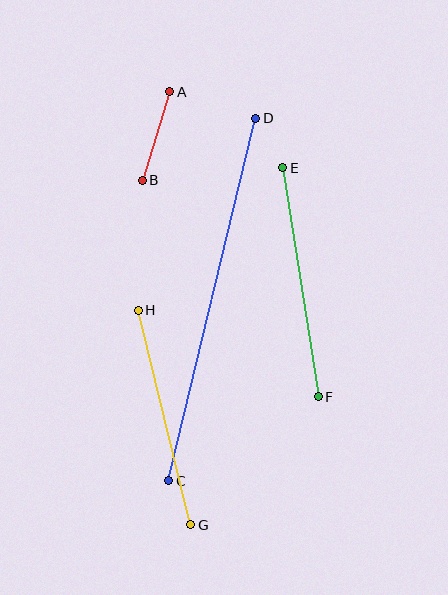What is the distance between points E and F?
The distance is approximately 231 pixels.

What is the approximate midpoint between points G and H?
The midpoint is at approximately (164, 417) pixels.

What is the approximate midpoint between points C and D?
The midpoint is at approximately (212, 299) pixels.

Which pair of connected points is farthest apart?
Points C and D are farthest apart.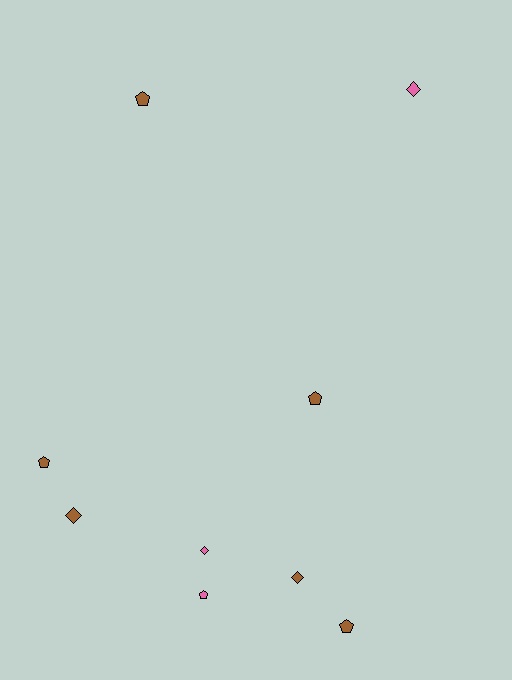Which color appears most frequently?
Brown, with 6 objects.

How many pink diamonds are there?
There are 2 pink diamonds.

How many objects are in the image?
There are 9 objects.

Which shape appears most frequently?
Pentagon, with 5 objects.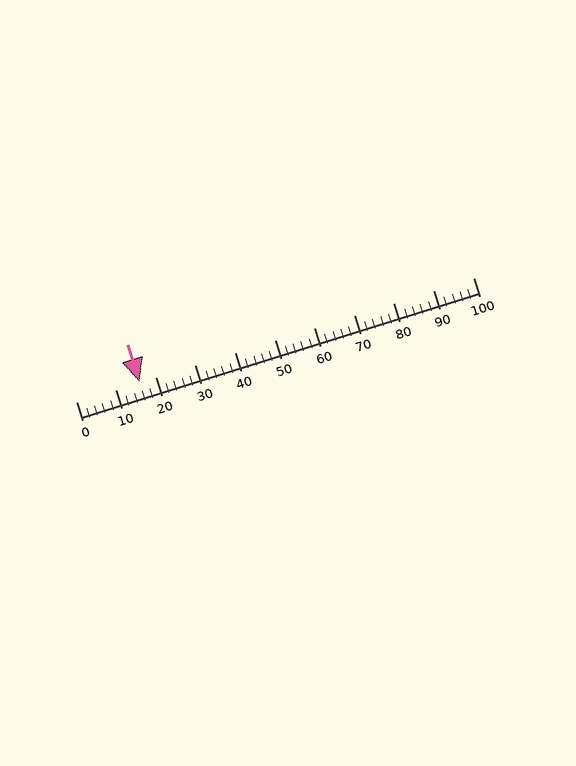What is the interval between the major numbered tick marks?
The major tick marks are spaced 10 units apart.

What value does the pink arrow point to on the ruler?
The pink arrow points to approximately 16.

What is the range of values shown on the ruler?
The ruler shows values from 0 to 100.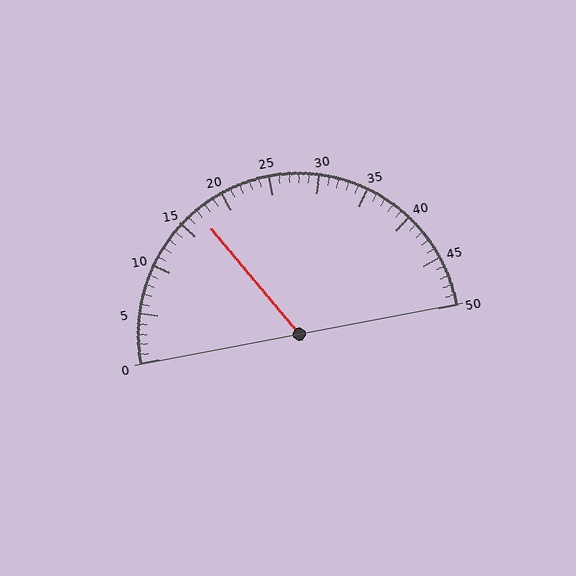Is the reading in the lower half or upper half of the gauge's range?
The reading is in the lower half of the range (0 to 50).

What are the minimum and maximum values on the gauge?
The gauge ranges from 0 to 50.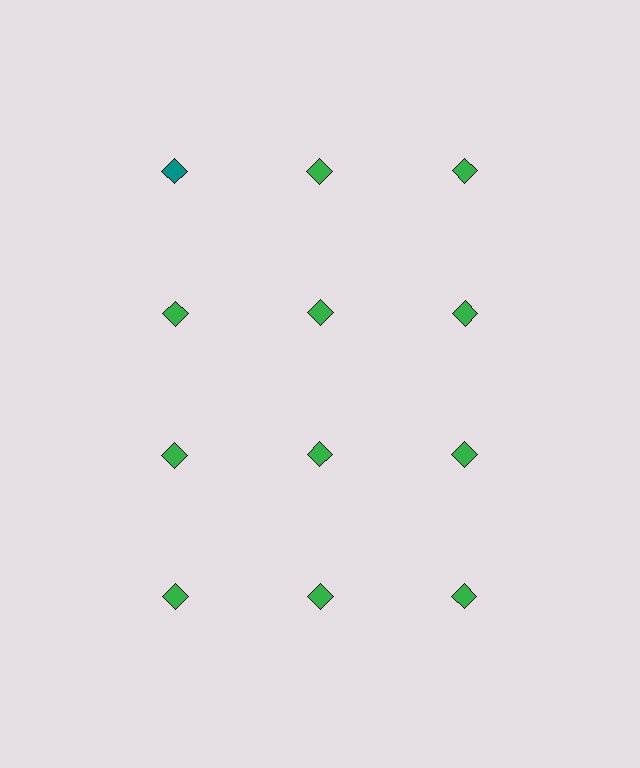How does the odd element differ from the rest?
It has a different color: teal instead of green.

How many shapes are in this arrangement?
There are 12 shapes arranged in a grid pattern.